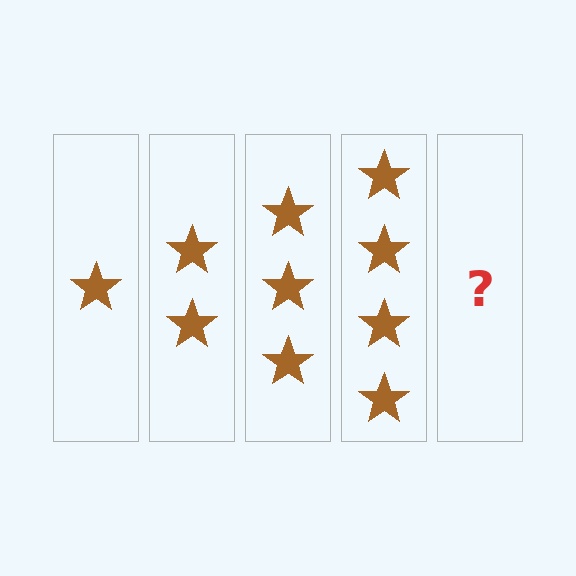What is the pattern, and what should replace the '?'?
The pattern is that each step adds one more star. The '?' should be 5 stars.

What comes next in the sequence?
The next element should be 5 stars.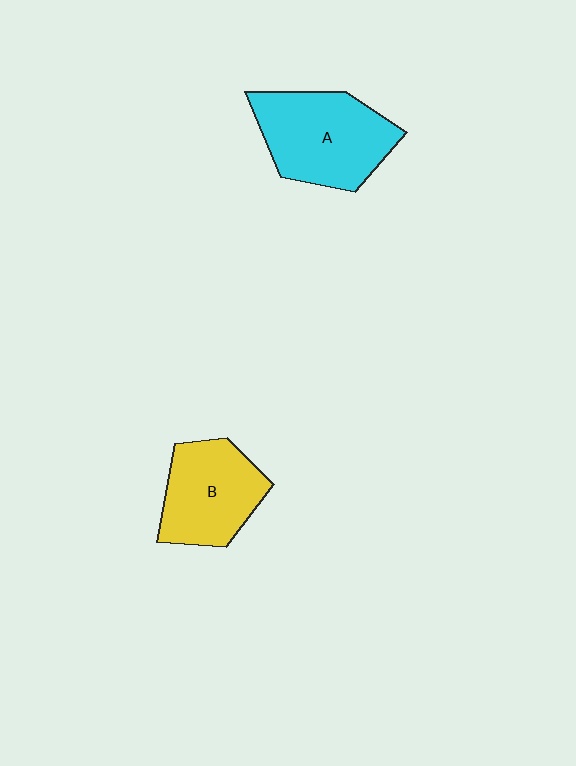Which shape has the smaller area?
Shape B (yellow).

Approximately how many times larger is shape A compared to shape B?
Approximately 1.2 times.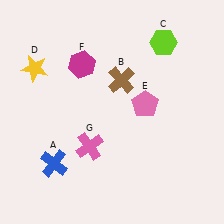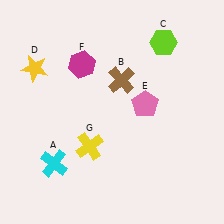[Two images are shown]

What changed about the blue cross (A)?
In Image 1, A is blue. In Image 2, it changed to cyan.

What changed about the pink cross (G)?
In Image 1, G is pink. In Image 2, it changed to yellow.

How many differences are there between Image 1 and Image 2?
There are 2 differences between the two images.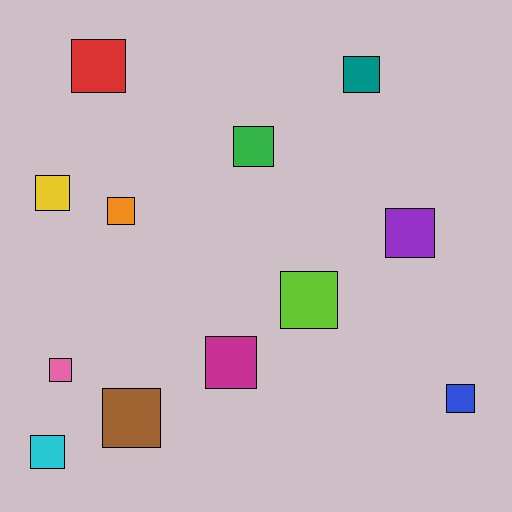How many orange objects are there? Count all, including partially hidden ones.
There is 1 orange object.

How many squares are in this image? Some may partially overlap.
There are 12 squares.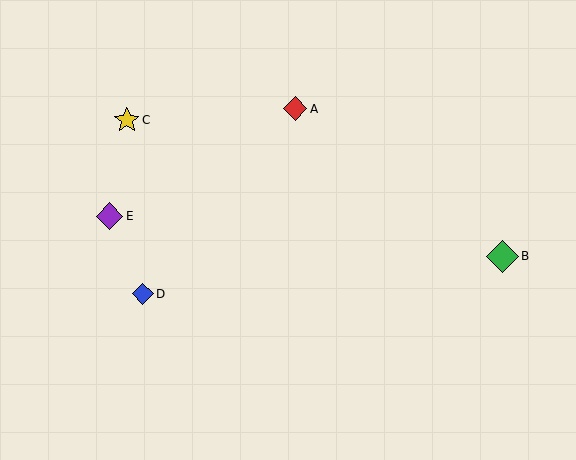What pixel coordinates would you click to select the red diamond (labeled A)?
Click at (295, 109) to select the red diamond A.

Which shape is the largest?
The green diamond (labeled B) is the largest.